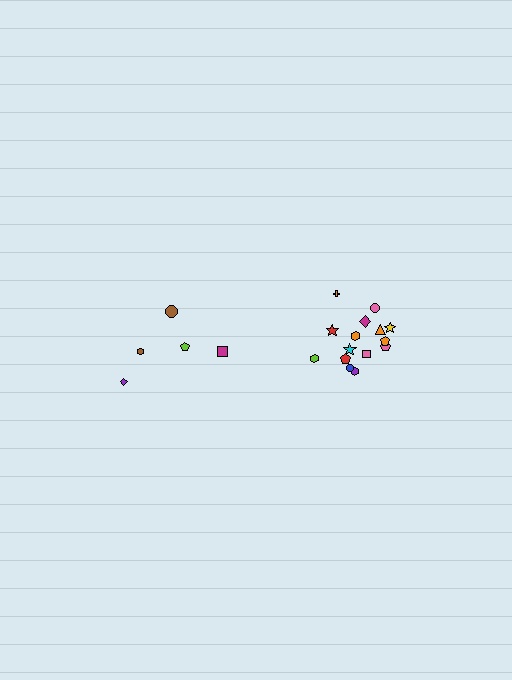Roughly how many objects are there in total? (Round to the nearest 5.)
Roughly 20 objects in total.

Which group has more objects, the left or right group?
The right group.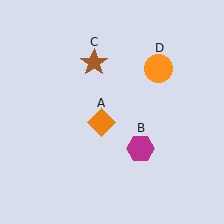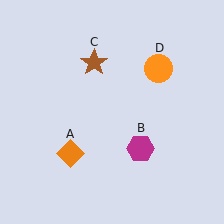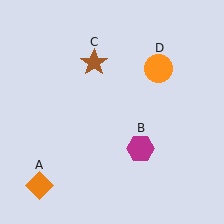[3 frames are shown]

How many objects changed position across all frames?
1 object changed position: orange diamond (object A).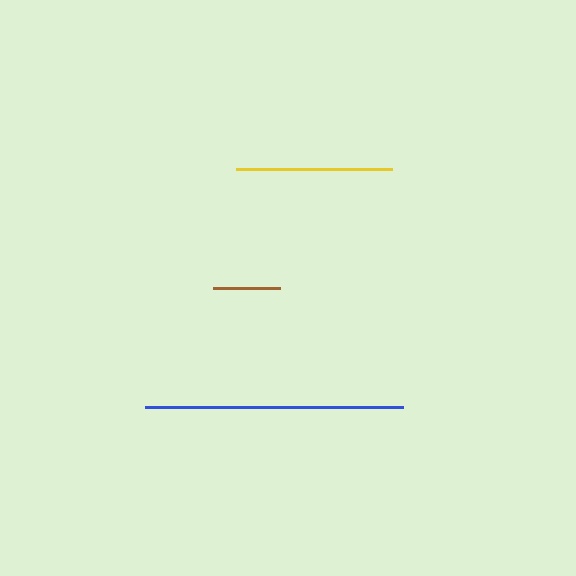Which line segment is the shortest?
The brown line is the shortest at approximately 67 pixels.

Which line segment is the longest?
The blue line is the longest at approximately 258 pixels.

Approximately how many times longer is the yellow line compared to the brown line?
The yellow line is approximately 2.3 times the length of the brown line.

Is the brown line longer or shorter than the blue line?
The blue line is longer than the brown line.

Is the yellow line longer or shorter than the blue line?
The blue line is longer than the yellow line.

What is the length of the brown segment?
The brown segment is approximately 67 pixels long.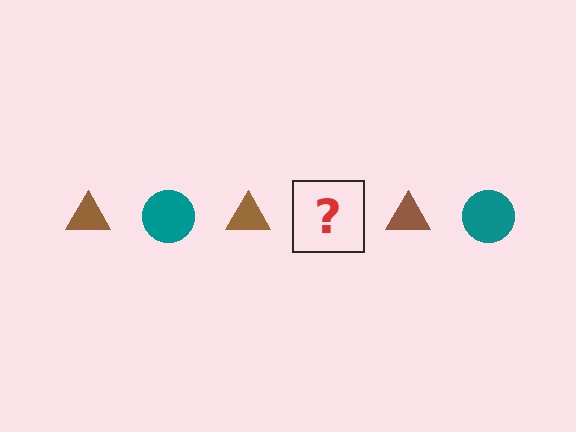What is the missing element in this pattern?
The missing element is a teal circle.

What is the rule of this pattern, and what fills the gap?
The rule is that the pattern alternates between brown triangle and teal circle. The gap should be filled with a teal circle.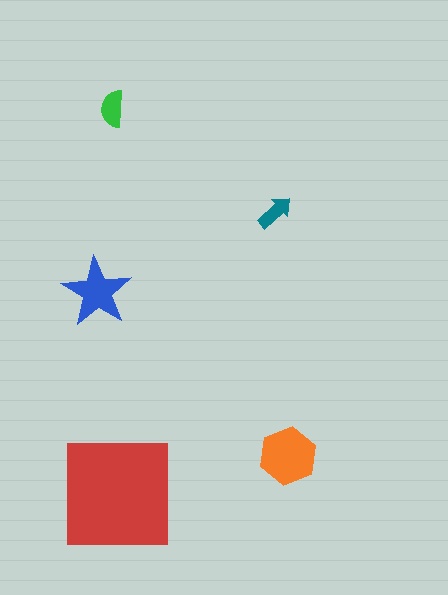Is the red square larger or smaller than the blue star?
Larger.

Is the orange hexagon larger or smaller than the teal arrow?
Larger.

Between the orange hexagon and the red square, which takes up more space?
The red square.